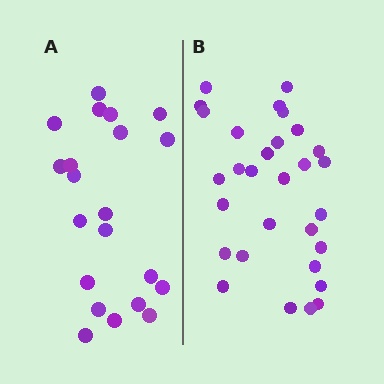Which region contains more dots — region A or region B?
Region B (the right region) has more dots.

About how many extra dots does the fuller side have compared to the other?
Region B has roughly 8 or so more dots than region A.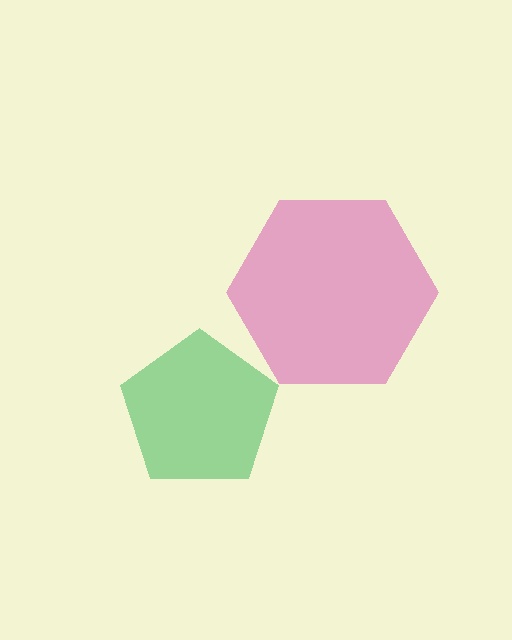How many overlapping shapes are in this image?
There are 2 overlapping shapes in the image.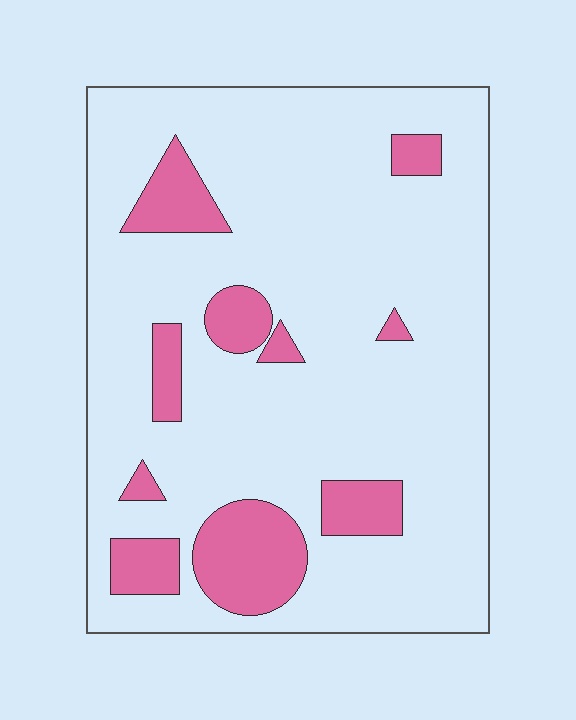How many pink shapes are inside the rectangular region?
10.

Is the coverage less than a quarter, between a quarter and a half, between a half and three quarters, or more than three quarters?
Less than a quarter.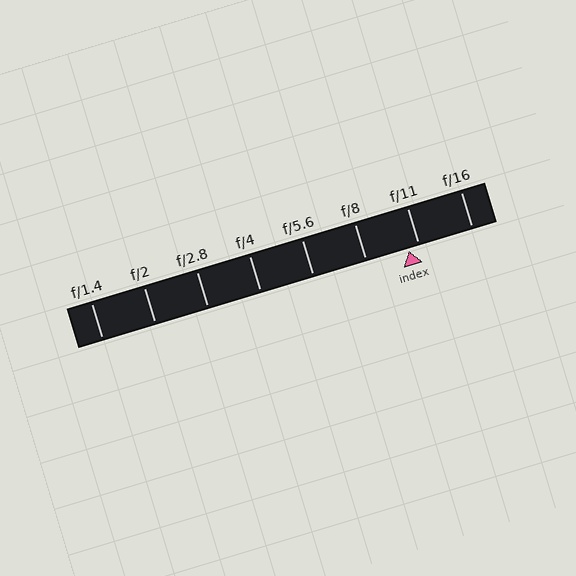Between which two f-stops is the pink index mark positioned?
The index mark is between f/8 and f/11.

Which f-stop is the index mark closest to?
The index mark is closest to f/11.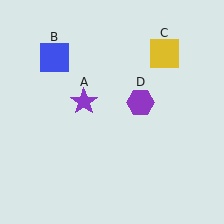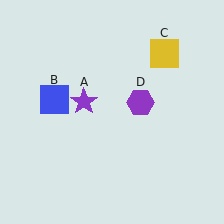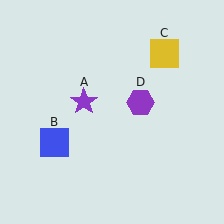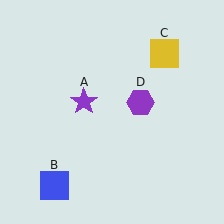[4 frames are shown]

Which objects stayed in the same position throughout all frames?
Purple star (object A) and yellow square (object C) and purple hexagon (object D) remained stationary.